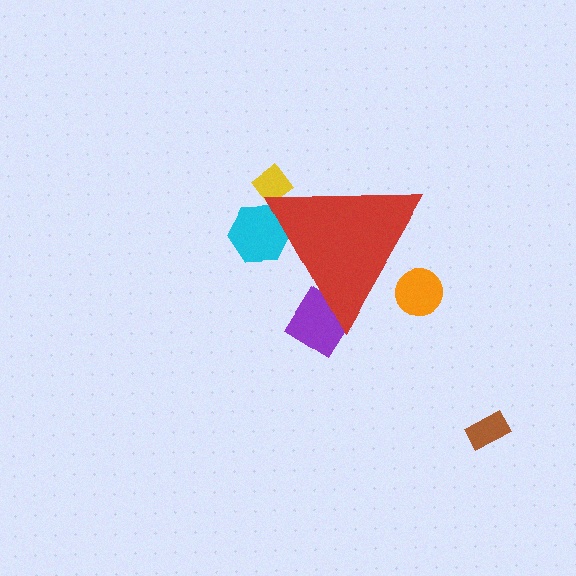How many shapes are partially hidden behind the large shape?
4 shapes are partially hidden.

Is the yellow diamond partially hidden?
Yes, the yellow diamond is partially hidden behind the red triangle.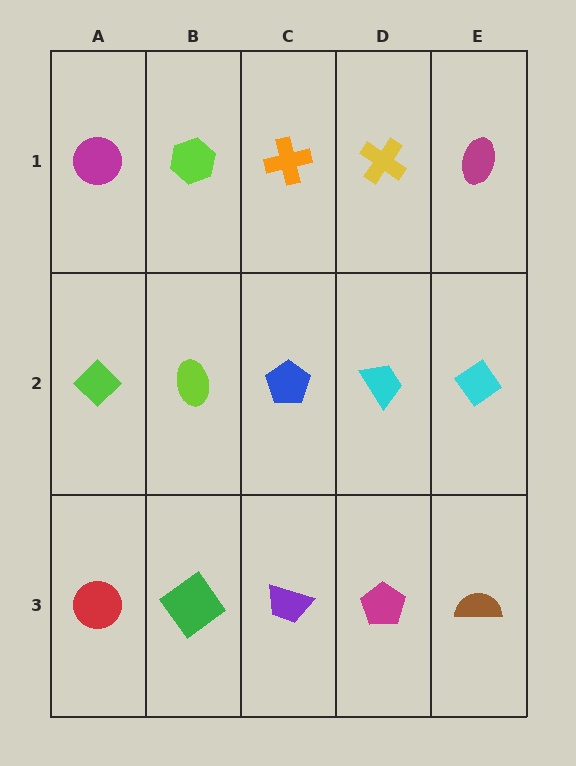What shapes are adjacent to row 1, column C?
A blue pentagon (row 2, column C), a lime hexagon (row 1, column B), a yellow cross (row 1, column D).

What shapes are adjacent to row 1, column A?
A lime diamond (row 2, column A), a lime hexagon (row 1, column B).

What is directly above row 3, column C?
A blue pentagon.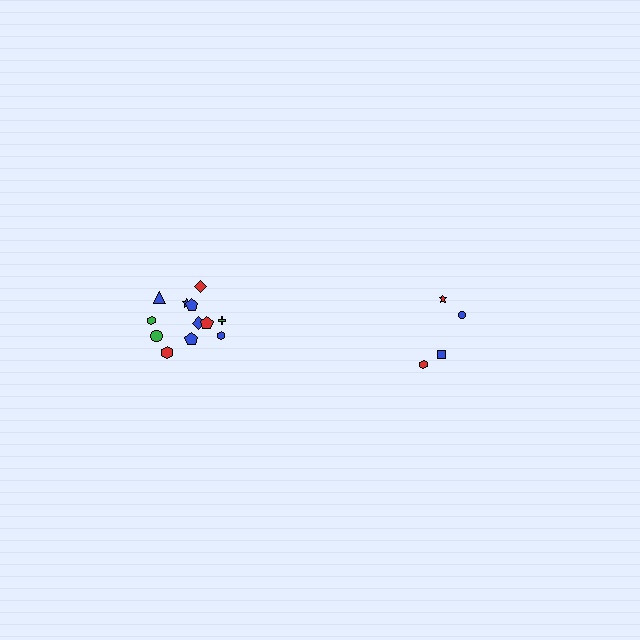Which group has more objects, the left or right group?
The left group.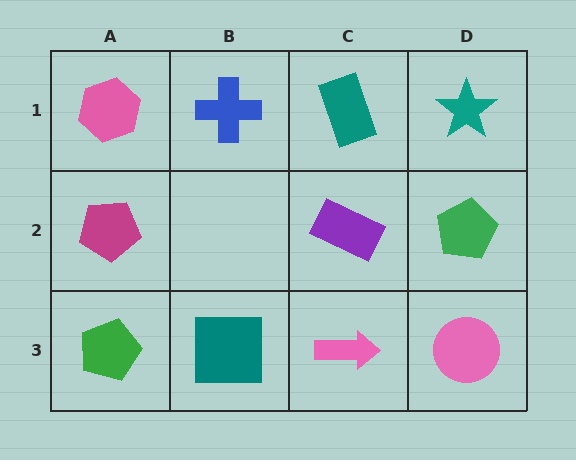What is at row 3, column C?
A pink arrow.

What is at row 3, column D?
A pink circle.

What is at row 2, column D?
A green pentagon.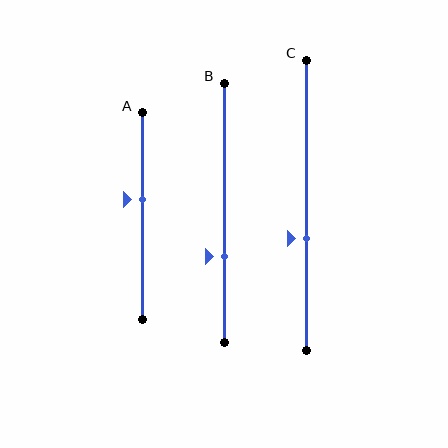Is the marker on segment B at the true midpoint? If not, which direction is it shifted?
No, the marker on segment B is shifted downward by about 17% of the segment length.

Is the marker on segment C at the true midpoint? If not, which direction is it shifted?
No, the marker on segment C is shifted downward by about 11% of the segment length.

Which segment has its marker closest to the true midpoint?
Segment A has its marker closest to the true midpoint.